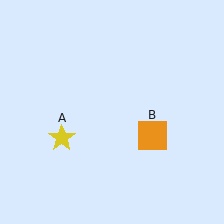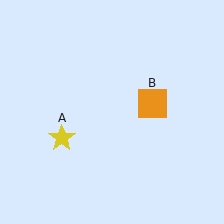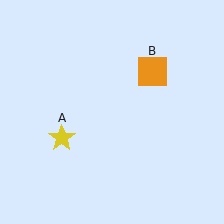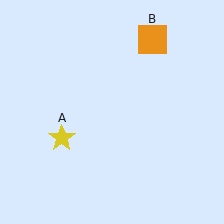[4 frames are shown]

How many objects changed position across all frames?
1 object changed position: orange square (object B).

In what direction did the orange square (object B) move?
The orange square (object B) moved up.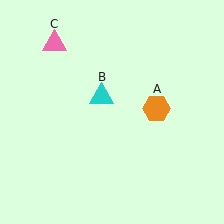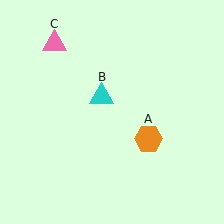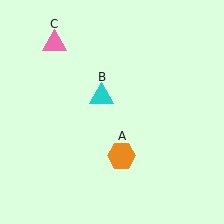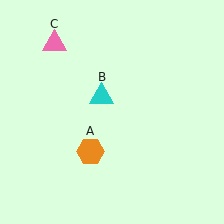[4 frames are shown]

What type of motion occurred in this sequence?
The orange hexagon (object A) rotated clockwise around the center of the scene.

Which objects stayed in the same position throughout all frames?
Cyan triangle (object B) and pink triangle (object C) remained stationary.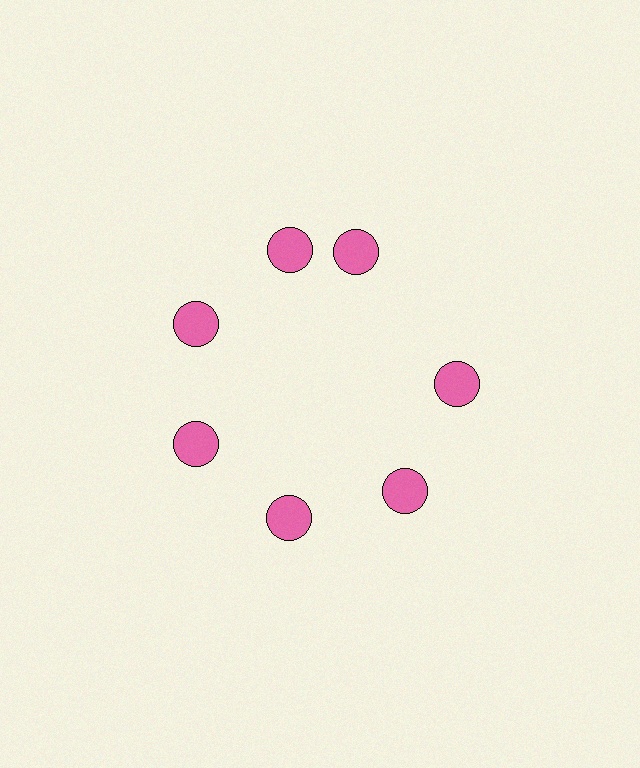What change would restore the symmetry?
The symmetry would be restored by rotating it back into even spacing with its neighbors so that all 7 circles sit at equal angles and equal distance from the center.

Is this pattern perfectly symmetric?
No. The 7 pink circles are arranged in a ring, but one element near the 1 o'clock position is rotated out of alignment along the ring, breaking the 7-fold rotational symmetry.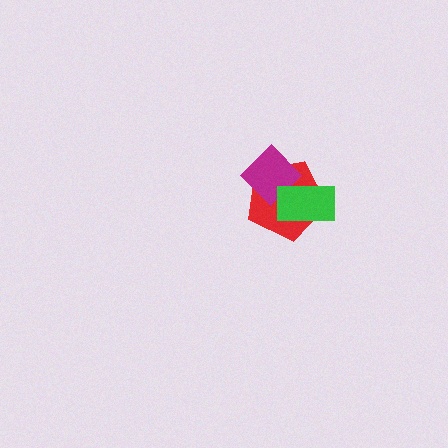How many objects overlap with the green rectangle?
2 objects overlap with the green rectangle.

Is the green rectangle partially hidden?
No, no other shape covers it.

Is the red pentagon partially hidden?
Yes, it is partially covered by another shape.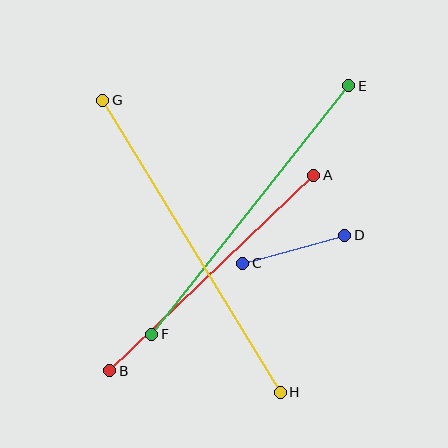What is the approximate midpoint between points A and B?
The midpoint is at approximately (212, 273) pixels.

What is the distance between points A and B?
The distance is approximately 282 pixels.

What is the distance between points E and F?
The distance is approximately 317 pixels.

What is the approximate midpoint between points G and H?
The midpoint is at approximately (191, 246) pixels.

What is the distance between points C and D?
The distance is approximately 106 pixels.